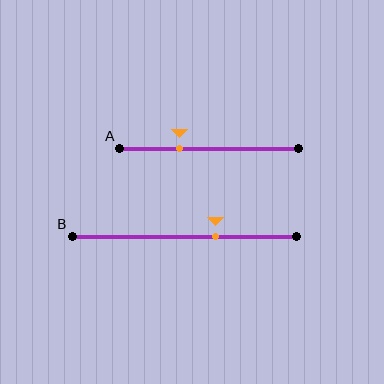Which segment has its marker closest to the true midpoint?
Segment B has its marker closest to the true midpoint.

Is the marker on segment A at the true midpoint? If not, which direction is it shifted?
No, the marker on segment A is shifted to the left by about 17% of the segment length.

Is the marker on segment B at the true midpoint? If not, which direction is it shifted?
No, the marker on segment B is shifted to the right by about 14% of the segment length.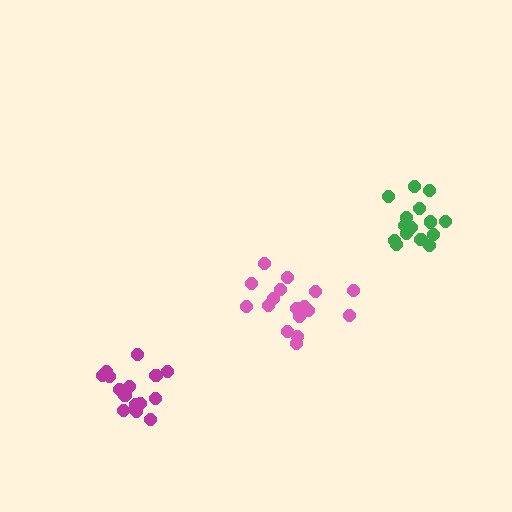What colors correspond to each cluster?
The clusters are colored: magenta, green, pink.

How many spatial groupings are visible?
There are 3 spatial groupings.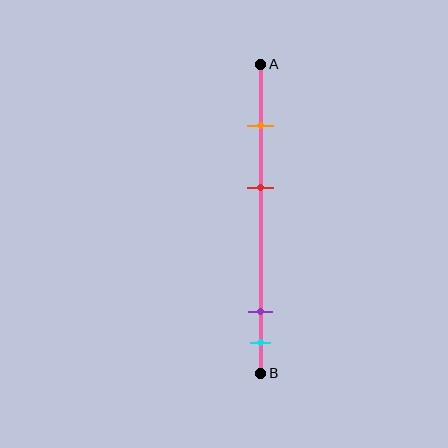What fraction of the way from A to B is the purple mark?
The purple mark is approximately 80% (0.8) of the way from A to B.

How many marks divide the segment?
There are 4 marks dividing the segment.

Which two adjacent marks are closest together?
The purple and cyan marks are the closest adjacent pair.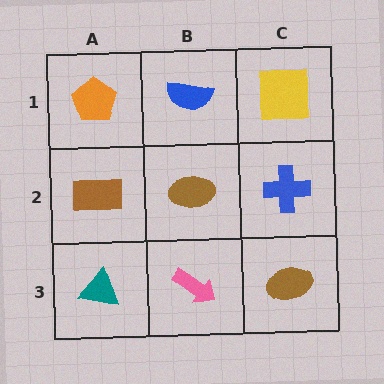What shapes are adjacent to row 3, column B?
A brown ellipse (row 2, column B), a teal triangle (row 3, column A), a brown ellipse (row 3, column C).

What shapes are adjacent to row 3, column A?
A brown rectangle (row 2, column A), a pink arrow (row 3, column B).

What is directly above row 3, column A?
A brown rectangle.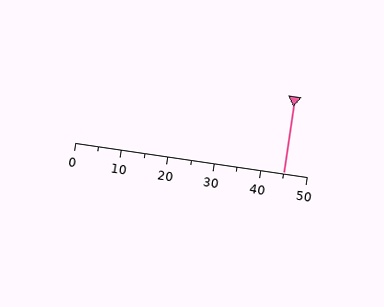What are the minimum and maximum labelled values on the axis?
The axis runs from 0 to 50.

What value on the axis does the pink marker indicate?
The marker indicates approximately 45.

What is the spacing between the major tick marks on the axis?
The major ticks are spaced 10 apart.